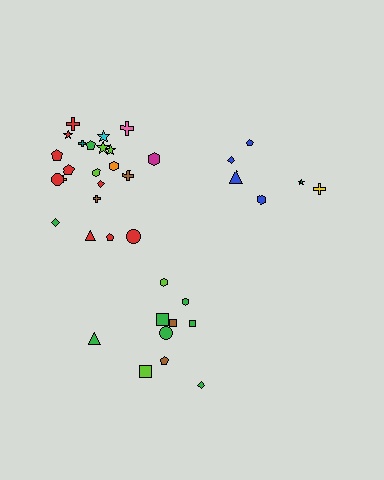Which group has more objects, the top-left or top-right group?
The top-left group.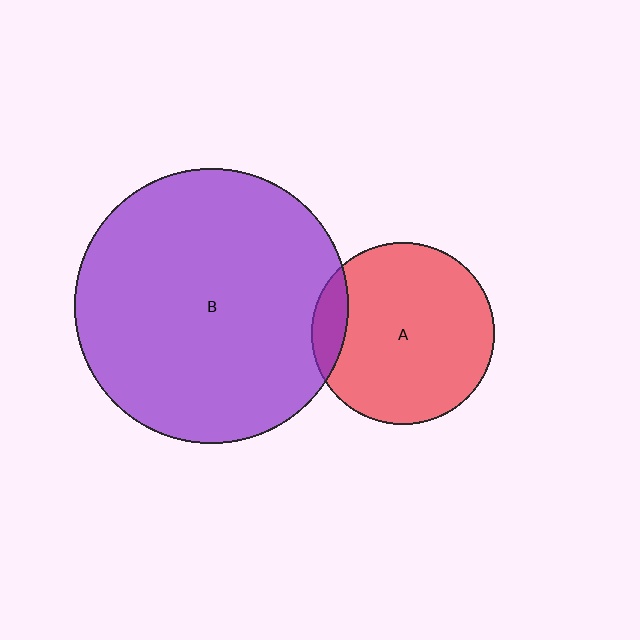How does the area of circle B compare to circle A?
Approximately 2.3 times.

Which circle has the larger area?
Circle B (purple).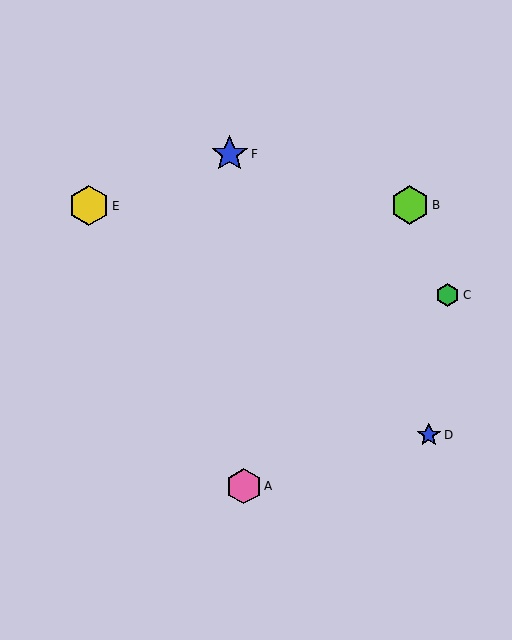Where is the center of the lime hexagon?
The center of the lime hexagon is at (410, 205).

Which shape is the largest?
The yellow hexagon (labeled E) is the largest.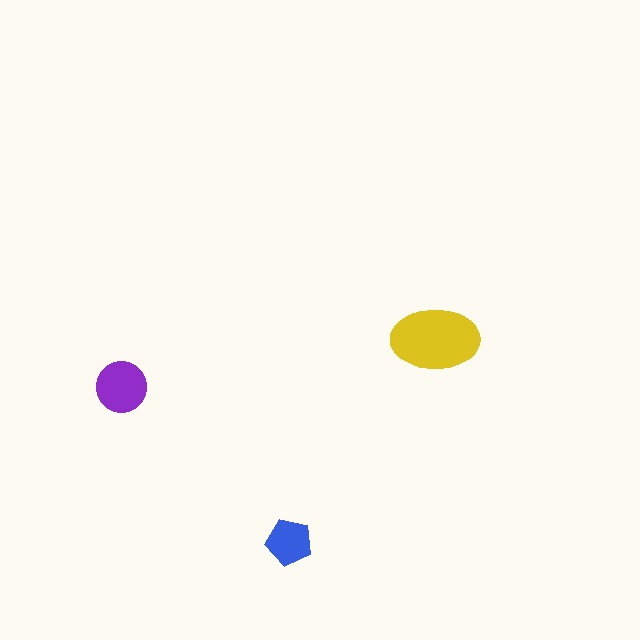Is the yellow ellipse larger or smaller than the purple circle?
Larger.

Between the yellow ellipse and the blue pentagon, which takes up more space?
The yellow ellipse.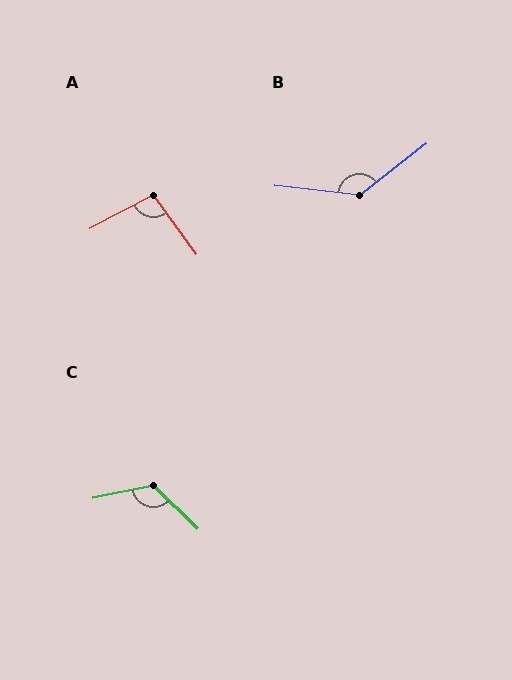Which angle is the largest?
B, at approximately 136 degrees.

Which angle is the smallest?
A, at approximately 98 degrees.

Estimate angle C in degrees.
Approximately 124 degrees.